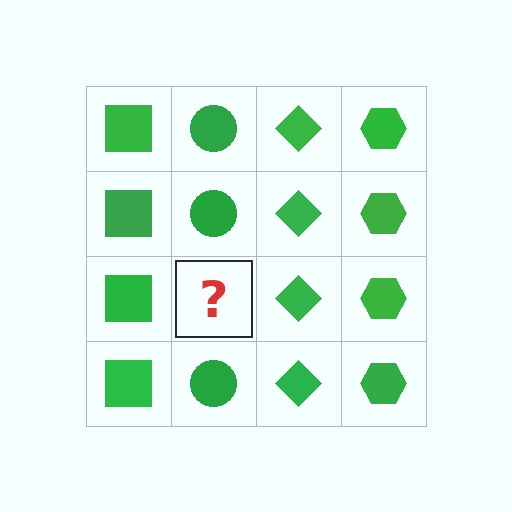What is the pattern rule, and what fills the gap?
The rule is that each column has a consistent shape. The gap should be filled with a green circle.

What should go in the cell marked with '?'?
The missing cell should contain a green circle.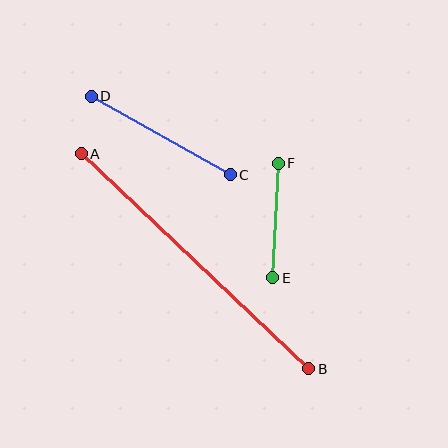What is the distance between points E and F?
The distance is approximately 115 pixels.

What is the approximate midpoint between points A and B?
The midpoint is at approximately (195, 261) pixels.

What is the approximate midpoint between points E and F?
The midpoint is at approximately (275, 220) pixels.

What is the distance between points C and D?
The distance is approximately 159 pixels.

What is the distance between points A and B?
The distance is approximately 313 pixels.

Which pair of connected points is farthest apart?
Points A and B are farthest apart.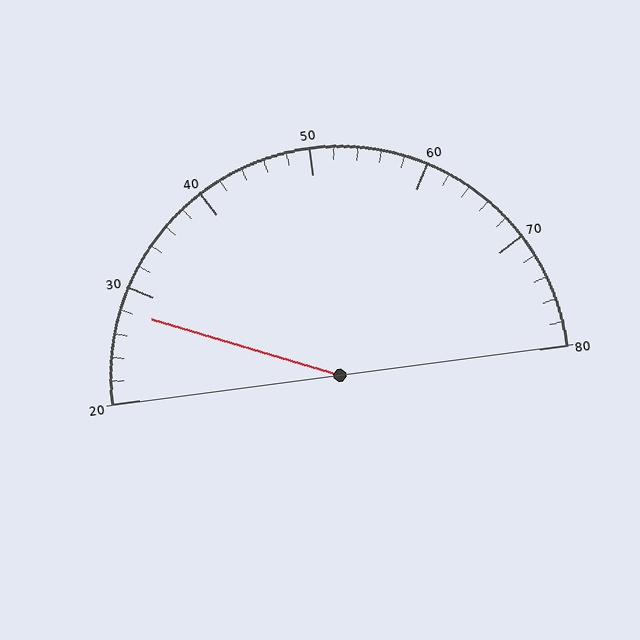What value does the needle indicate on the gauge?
The needle indicates approximately 28.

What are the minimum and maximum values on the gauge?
The gauge ranges from 20 to 80.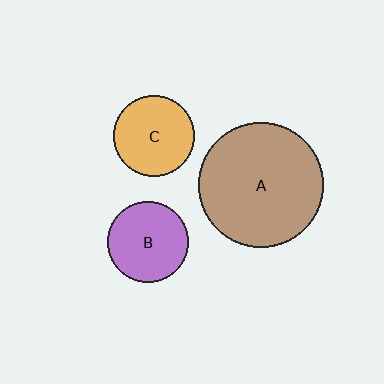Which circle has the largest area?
Circle A (brown).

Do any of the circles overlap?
No, none of the circles overlap.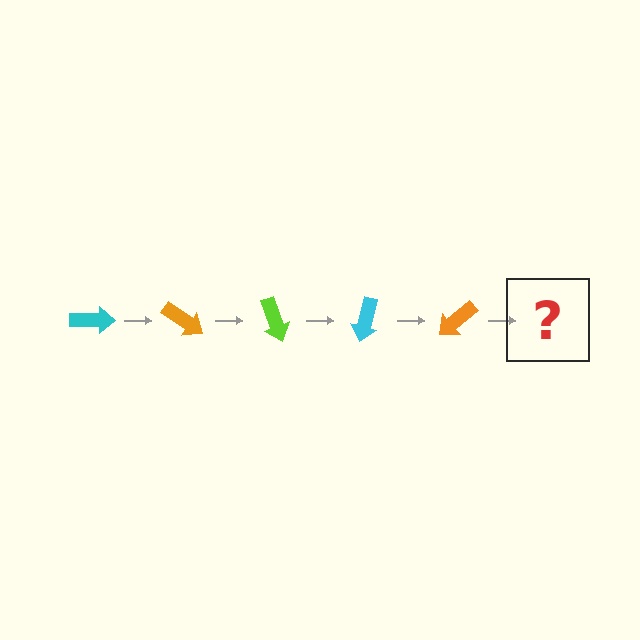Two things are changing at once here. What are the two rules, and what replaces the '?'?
The two rules are that it rotates 35 degrees each step and the color cycles through cyan, orange, and lime. The '?' should be a lime arrow, rotated 175 degrees from the start.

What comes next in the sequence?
The next element should be a lime arrow, rotated 175 degrees from the start.